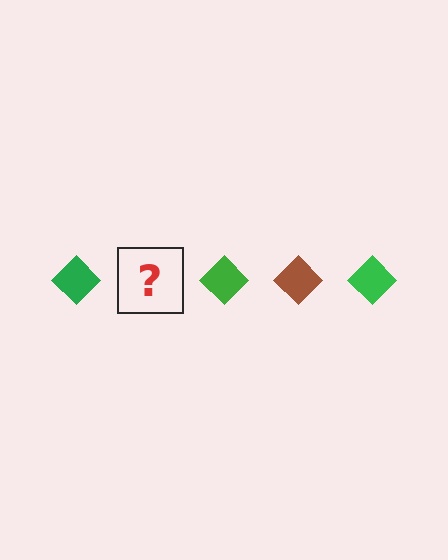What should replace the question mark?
The question mark should be replaced with a brown diamond.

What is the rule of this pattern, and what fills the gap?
The rule is that the pattern cycles through green, brown diamonds. The gap should be filled with a brown diamond.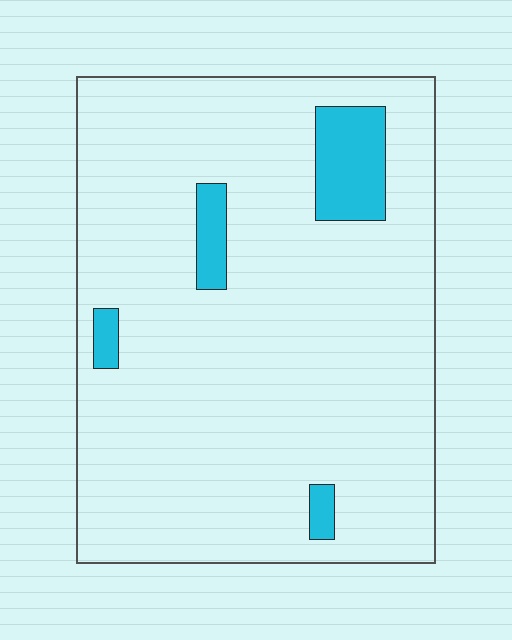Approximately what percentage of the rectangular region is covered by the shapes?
Approximately 10%.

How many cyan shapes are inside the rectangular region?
4.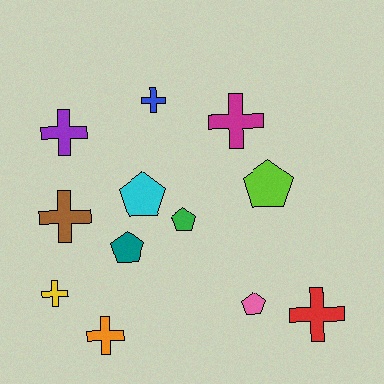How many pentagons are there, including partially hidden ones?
There are 5 pentagons.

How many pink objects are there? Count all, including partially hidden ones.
There is 1 pink object.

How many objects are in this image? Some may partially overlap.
There are 12 objects.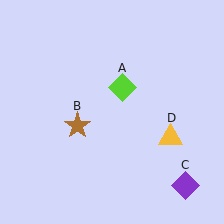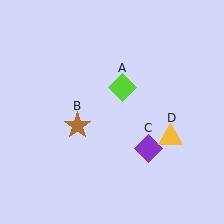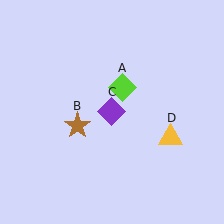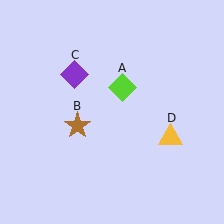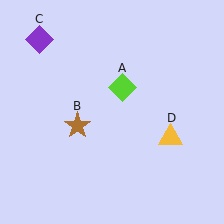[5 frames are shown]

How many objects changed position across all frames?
1 object changed position: purple diamond (object C).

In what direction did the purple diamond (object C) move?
The purple diamond (object C) moved up and to the left.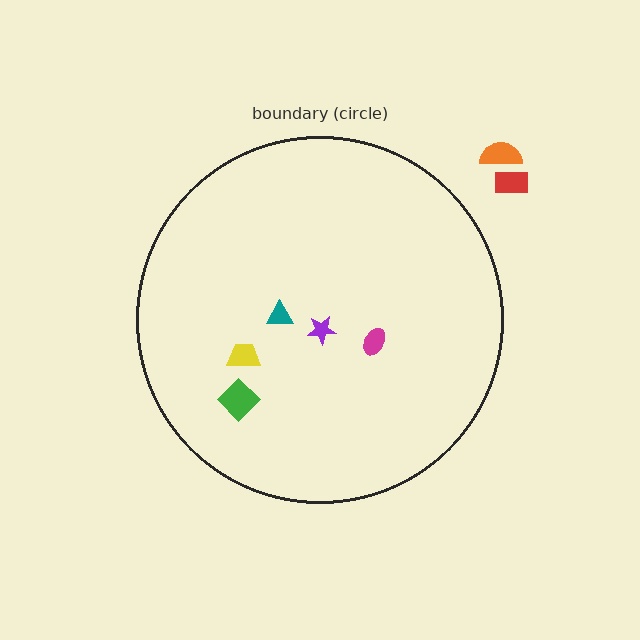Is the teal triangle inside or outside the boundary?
Inside.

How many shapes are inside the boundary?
5 inside, 2 outside.